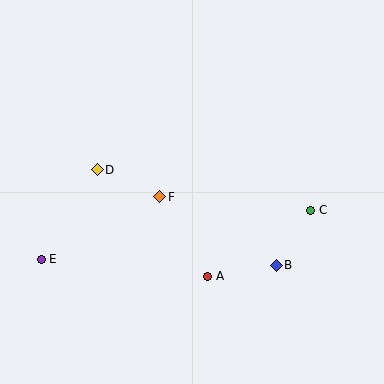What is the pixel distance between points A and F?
The distance between A and F is 93 pixels.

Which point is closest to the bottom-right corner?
Point B is closest to the bottom-right corner.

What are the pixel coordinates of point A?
Point A is at (208, 276).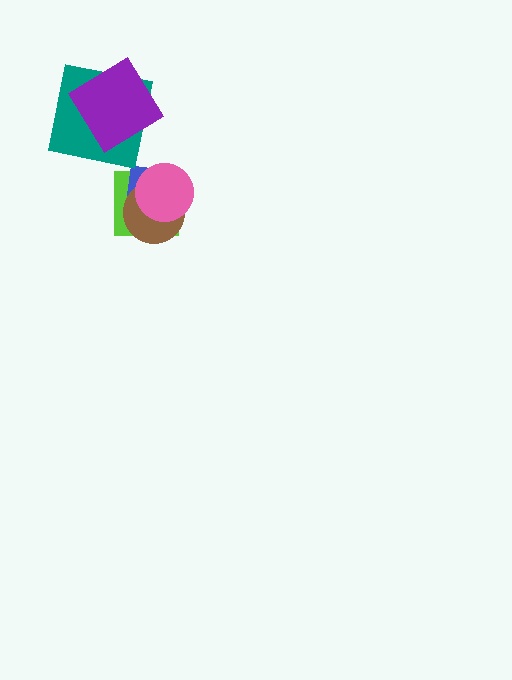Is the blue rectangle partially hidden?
Yes, it is partially covered by another shape.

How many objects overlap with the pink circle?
3 objects overlap with the pink circle.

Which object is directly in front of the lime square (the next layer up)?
The blue rectangle is directly in front of the lime square.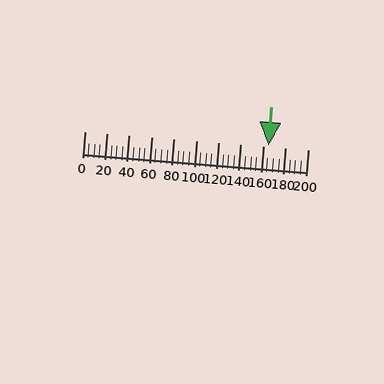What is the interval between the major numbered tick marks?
The major tick marks are spaced 20 units apart.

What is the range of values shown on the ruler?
The ruler shows values from 0 to 200.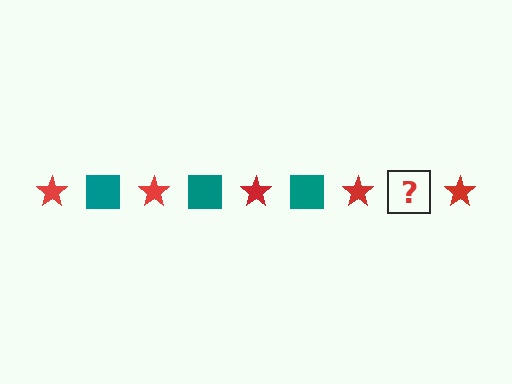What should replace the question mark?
The question mark should be replaced with a teal square.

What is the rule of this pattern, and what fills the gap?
The rule is that the pattern alternates between red star and teal square. The gap should be filled with a teal square.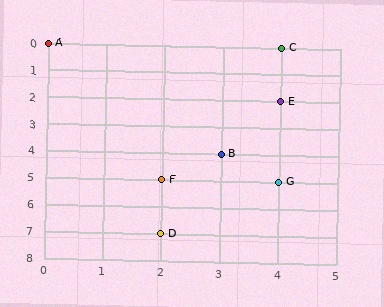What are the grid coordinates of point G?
Point G is at grid coordinates (4, 5).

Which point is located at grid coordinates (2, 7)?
Point D is at (2, 7).